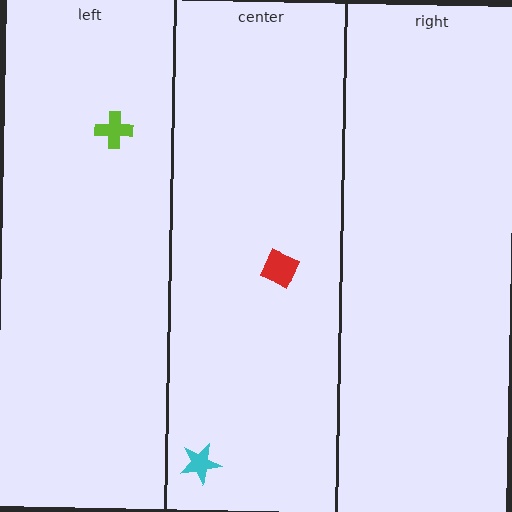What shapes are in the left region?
The lime cross.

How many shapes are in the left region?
1.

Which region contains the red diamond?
The center region.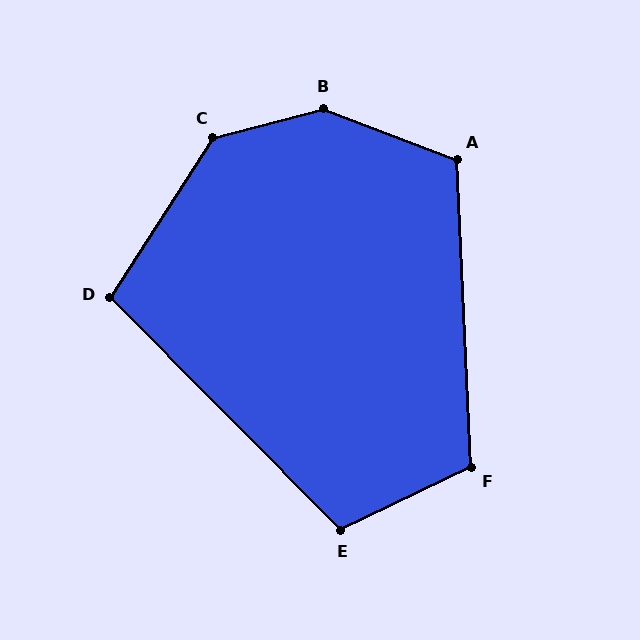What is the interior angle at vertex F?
Approximately 113 degrees (obtuse).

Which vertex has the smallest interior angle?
D, at approximately 102 degrees.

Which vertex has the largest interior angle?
B, at approximately 144 degrees.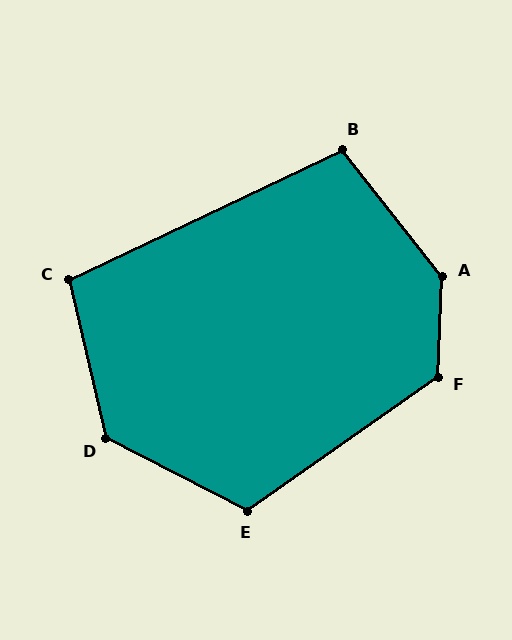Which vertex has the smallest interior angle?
C, at approximately 102 degrees.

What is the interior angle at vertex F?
Approximately 127 degrees (obtuse).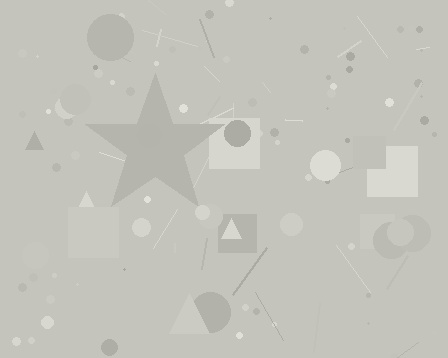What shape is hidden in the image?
A star is hidden in the image.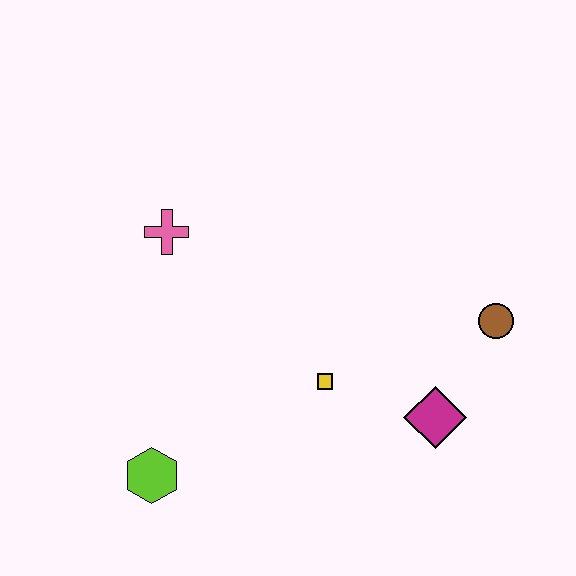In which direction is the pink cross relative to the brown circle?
The pink cross is to the left of the brown circle.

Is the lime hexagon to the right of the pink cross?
No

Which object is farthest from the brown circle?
The lime hexagon is farthest from the brown circle.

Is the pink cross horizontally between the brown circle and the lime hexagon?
Yes